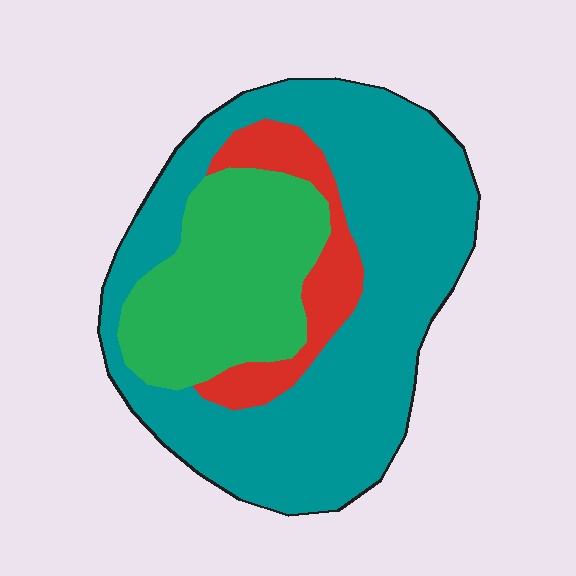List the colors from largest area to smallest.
From largest to smallest: teal, green, red.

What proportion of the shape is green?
Green takes up between a quarter and a half of the shape.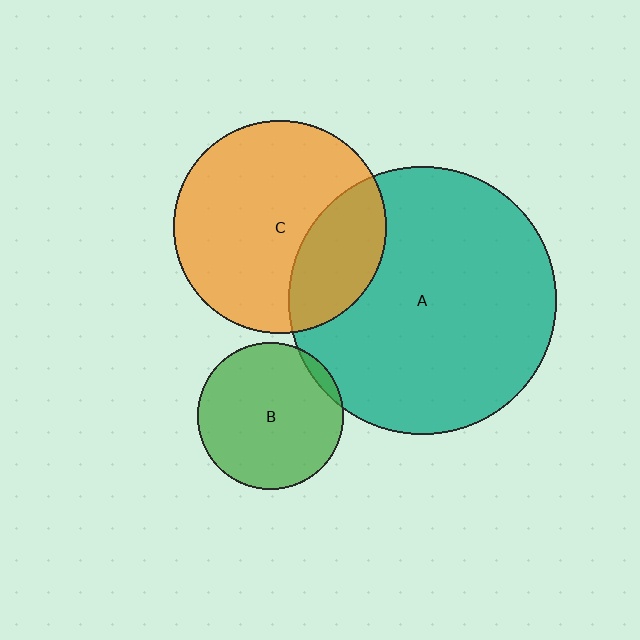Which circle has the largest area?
Circle A (teal).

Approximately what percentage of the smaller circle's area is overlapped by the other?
Approximately 30%.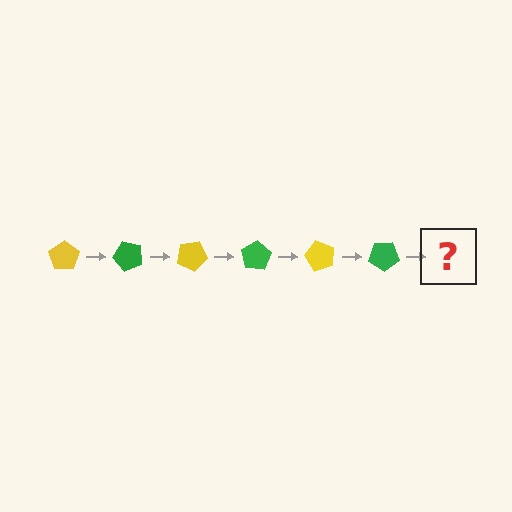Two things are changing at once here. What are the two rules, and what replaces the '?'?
The two rules are that it rotates 50 degrees each step and the color cycles through yellow and green. The '?' should be a yellow pentagon, rotated 300 degrees from the start.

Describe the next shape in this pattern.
It should be a yellow pentagon, rotated 300 degrees from the start.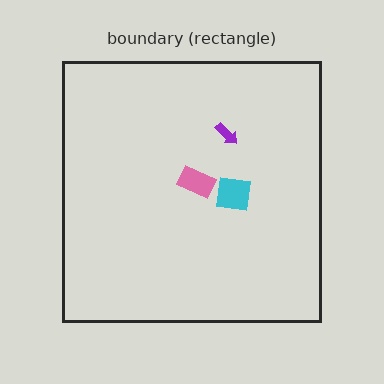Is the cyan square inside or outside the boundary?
Inside.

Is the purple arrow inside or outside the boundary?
Inside.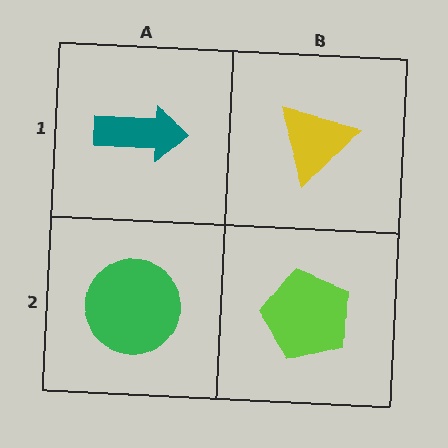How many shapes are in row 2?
2 shapes.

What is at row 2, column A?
A green circle.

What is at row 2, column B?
A lime pentagon.